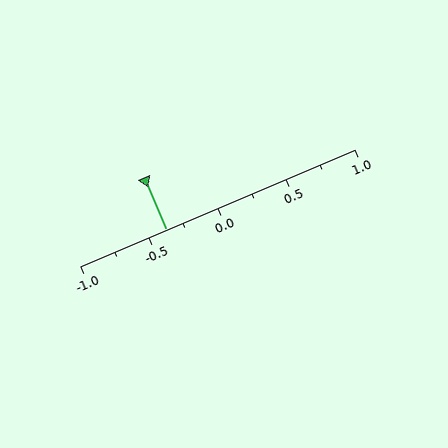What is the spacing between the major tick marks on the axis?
The major ticks are spaced 0.5 apart.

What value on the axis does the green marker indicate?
The marker indicates approximately -0.38.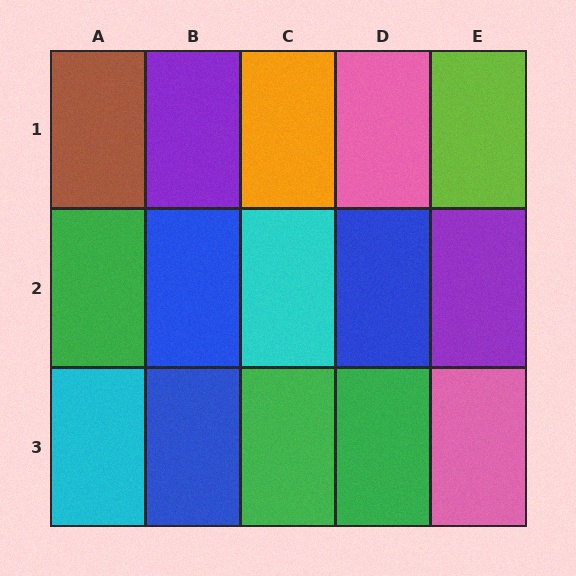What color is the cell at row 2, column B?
Blue.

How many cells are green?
3 cells are green.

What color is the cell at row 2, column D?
Blue.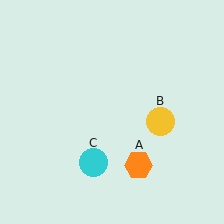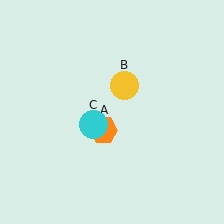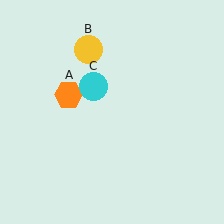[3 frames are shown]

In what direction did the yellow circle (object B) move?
The yellow circle (object B) moved up and to the left.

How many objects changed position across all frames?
3 objects changed position: orange hexagon (object A), yellow circle (object B), cyan circle (object C).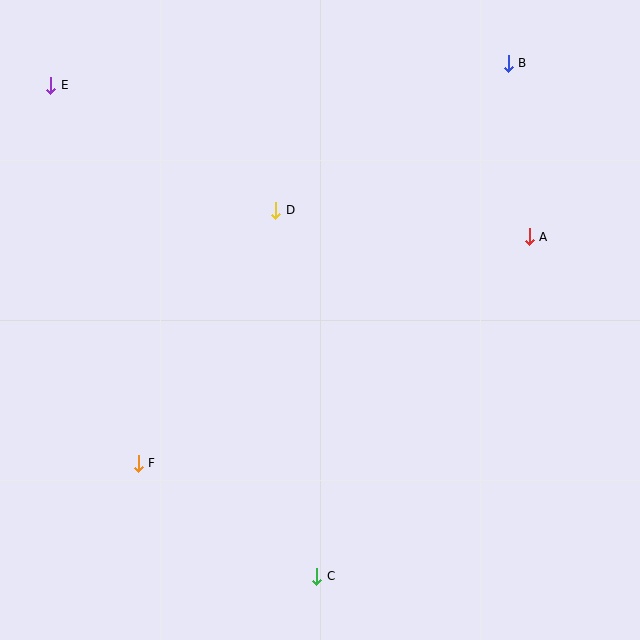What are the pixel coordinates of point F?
Point F is at (138, 463).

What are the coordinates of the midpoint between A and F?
The midpoint between A and F is at (334, 350).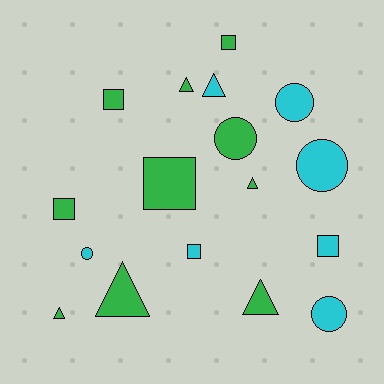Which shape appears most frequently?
Square, with 6 objects.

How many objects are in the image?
There are 17 objects.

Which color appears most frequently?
Green, with 10 objects.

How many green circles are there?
There is 1 green circle.